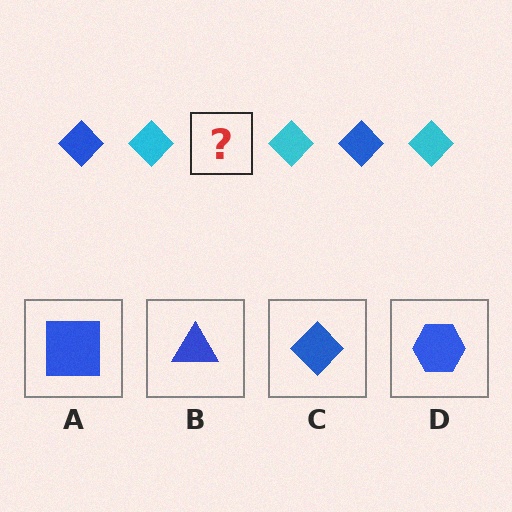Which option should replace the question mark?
Option C.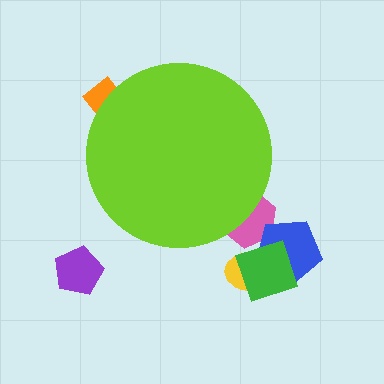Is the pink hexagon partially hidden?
Yes, the pink hexagon is partially hidden behind the lime circle.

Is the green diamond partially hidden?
No, the green diamond is fully visible.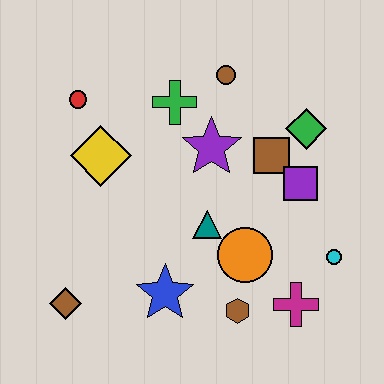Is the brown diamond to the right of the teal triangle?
No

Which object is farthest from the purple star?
The brown diamond is farthest from the purple star.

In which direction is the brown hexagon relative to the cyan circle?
The brown hexagon is to the left of the cyan circle.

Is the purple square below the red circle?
Yes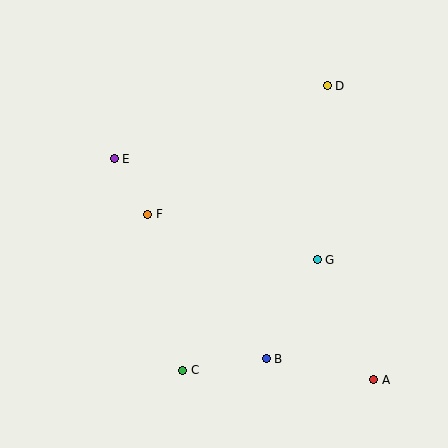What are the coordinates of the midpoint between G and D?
The midpoint between G and D is at (322, 173).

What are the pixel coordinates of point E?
Point E is at (114, 159).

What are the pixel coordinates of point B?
Point B is at (266, 359).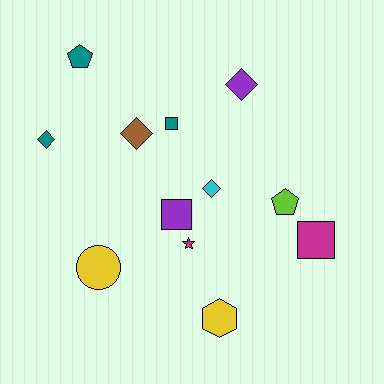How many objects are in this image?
There are 12 objects.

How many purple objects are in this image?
There are 2 purple objects.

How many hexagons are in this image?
There is 1 hexagon.